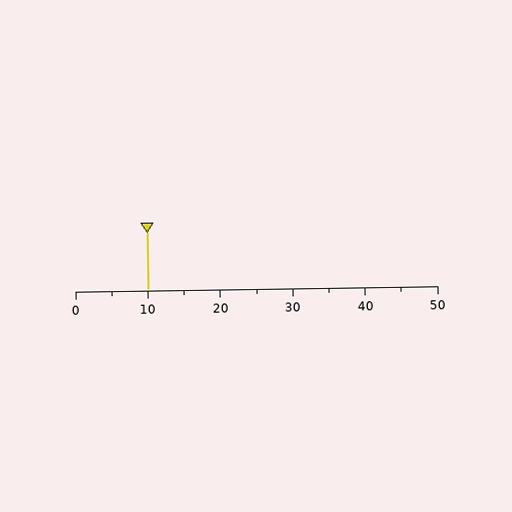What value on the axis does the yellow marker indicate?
The marker indicates approximately 10.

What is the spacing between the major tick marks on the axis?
The major ticks are spaced 10 apart.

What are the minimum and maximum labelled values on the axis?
The axis runs from 0 to 50.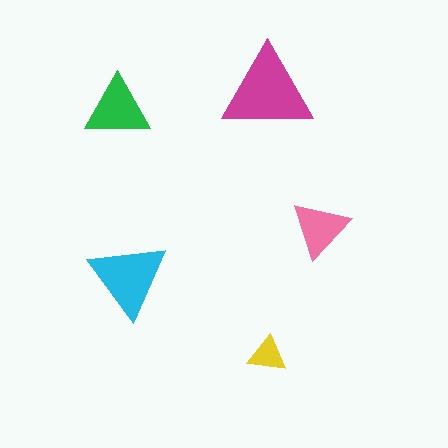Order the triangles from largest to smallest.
the magenta one, the cyan one, the green one, the pink one, the yellow one.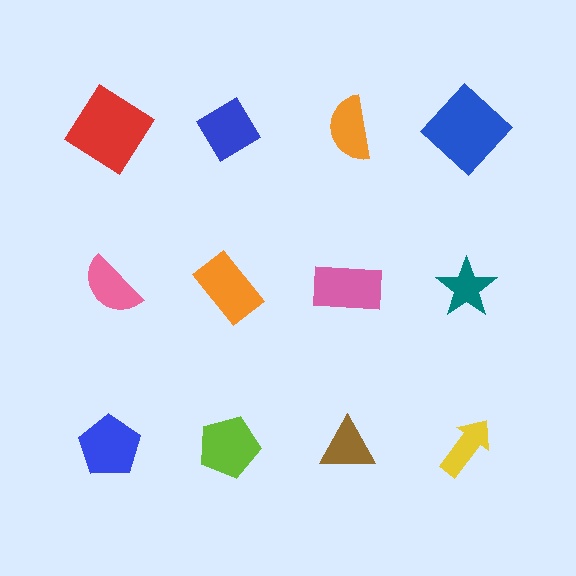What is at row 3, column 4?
A yellow arrow.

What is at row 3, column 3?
A brown triangle.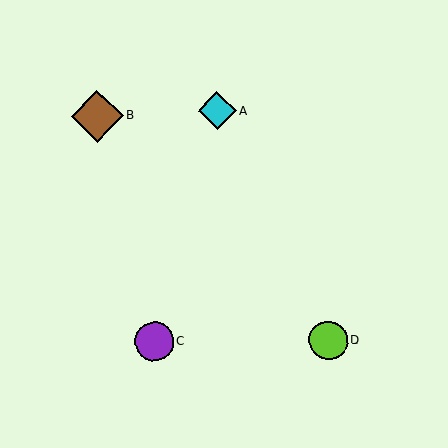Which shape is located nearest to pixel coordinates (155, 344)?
The purple circle (labeled C) at (154, 341) is nearest to that location.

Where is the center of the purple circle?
The center of the purple circle is at (154, 341).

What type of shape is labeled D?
Shape D is a lime circle.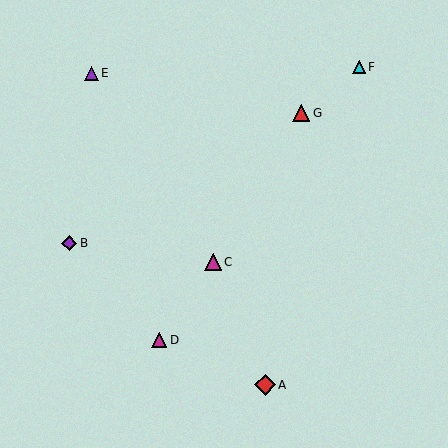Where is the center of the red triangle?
The center of the red triangle is at (301, 113).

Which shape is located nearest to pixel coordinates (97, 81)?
The purple triangle (labeled E) at (91, 73) is nearest to that location.